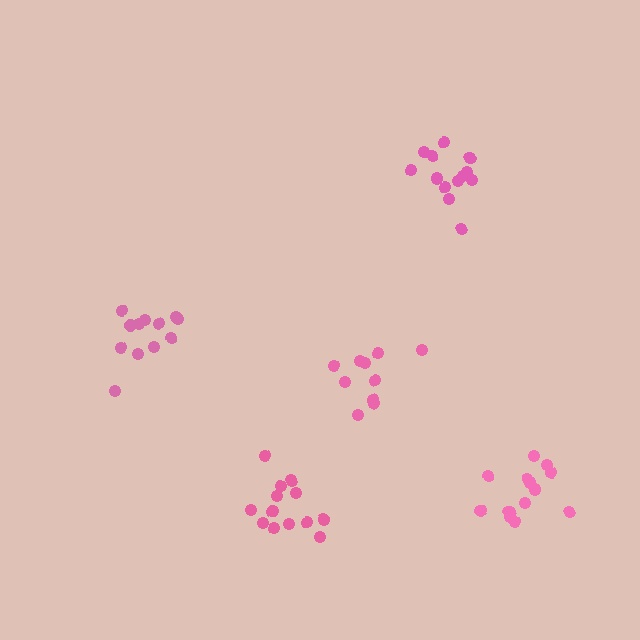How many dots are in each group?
Group 1: 12 dots, Group 2: 13 dots, Group 3: 14 dots, Group 4: 13 dots, Group 5: 10 dots (62 total).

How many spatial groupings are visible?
There are 5 spatial groupings.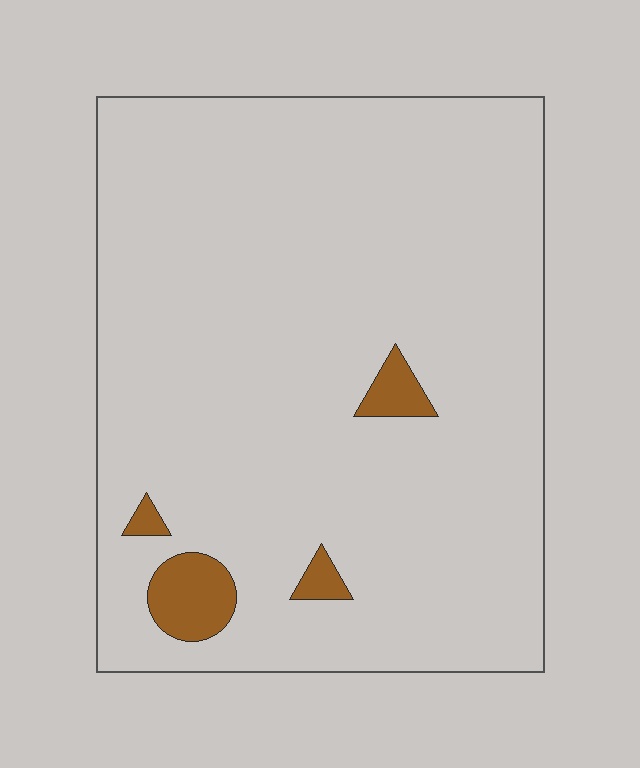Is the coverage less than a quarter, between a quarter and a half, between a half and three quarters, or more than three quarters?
Less than a quarter.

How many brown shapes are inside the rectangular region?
4.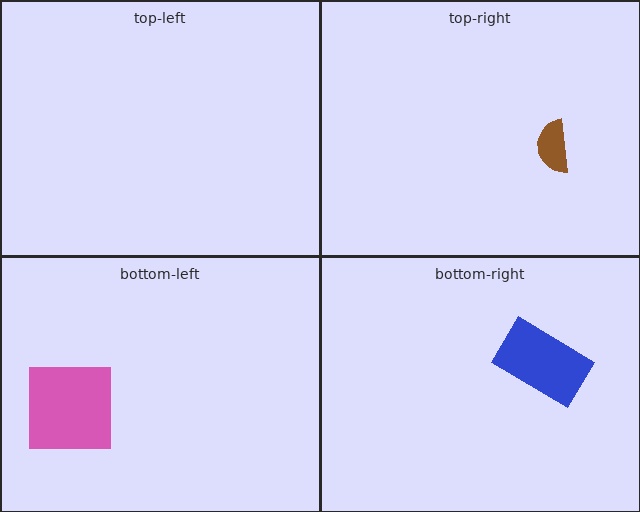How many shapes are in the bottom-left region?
1.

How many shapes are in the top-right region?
1.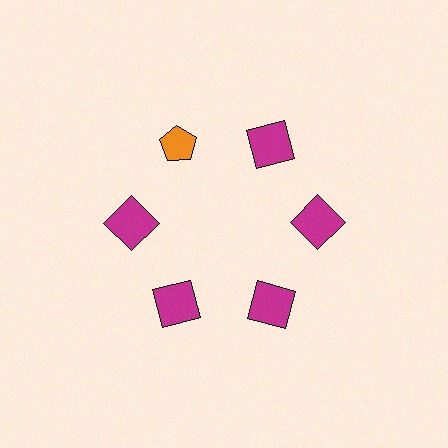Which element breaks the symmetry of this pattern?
The orange pentagon at roughly the 11 o'clock position breaks the symmetry. All other shapes are magenta squares.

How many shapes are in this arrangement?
There are 6 shapes arranged in a ring pattern.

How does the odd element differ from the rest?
It differs in both color (orange instead of magenta) and shape (pentagon instead of square).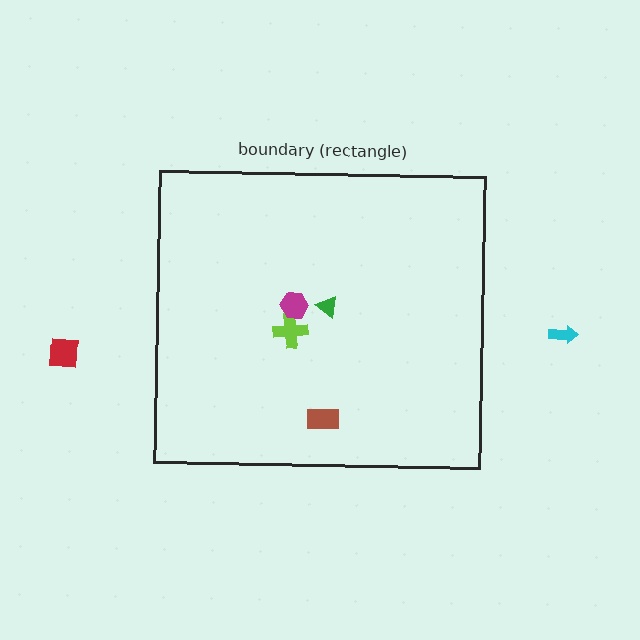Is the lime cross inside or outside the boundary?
Inside.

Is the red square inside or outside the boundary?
Outside.